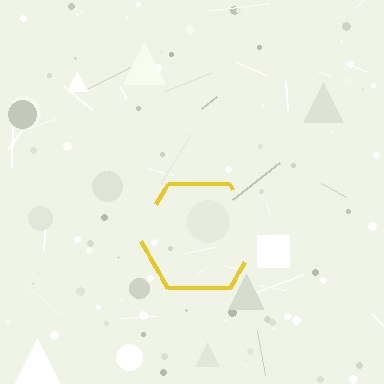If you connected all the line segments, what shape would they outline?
They would outline a hexagon.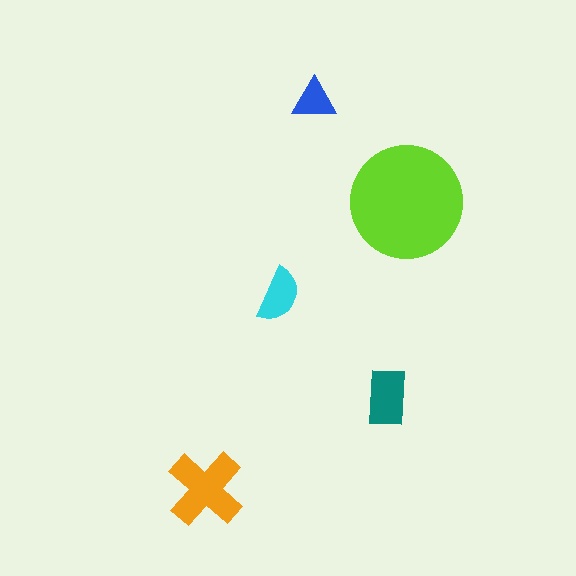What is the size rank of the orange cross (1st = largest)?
2nd.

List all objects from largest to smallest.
The lime circle, the orange cross, the teal rectangle, the cyan semicircle, the blue triangle.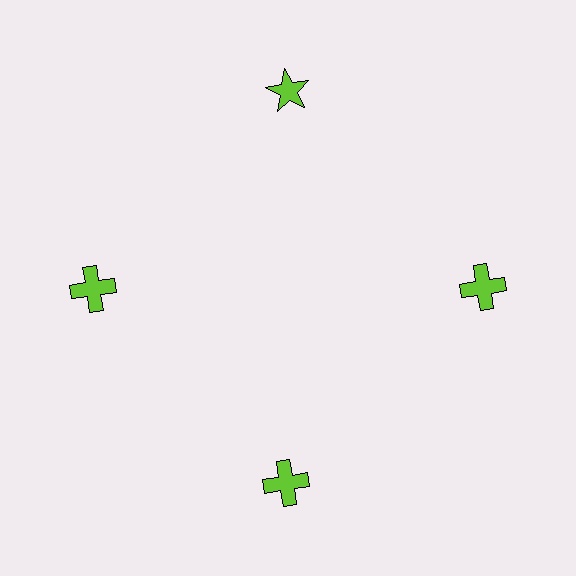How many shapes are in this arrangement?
There are 4 shapes arranged in a ring pattern.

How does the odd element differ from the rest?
It has a different shape: star instead of cross.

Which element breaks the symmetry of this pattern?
The lime star at roughly the 12 o'clock position breaks the symmetry. All other shapes are lime crosses.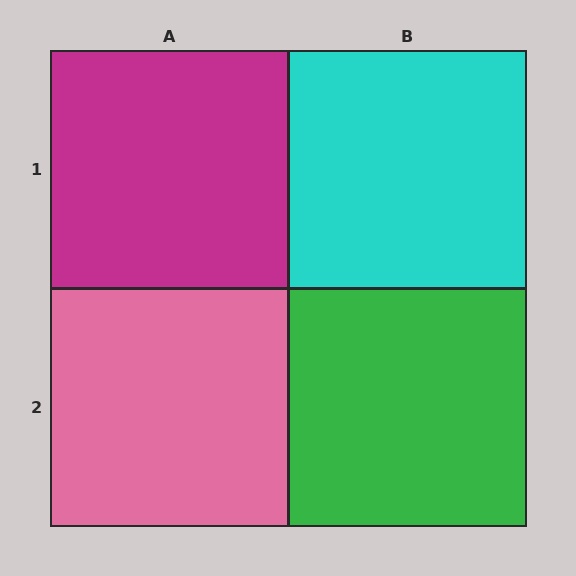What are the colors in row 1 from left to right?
Magenta, cyan.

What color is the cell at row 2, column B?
Green.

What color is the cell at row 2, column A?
Pink.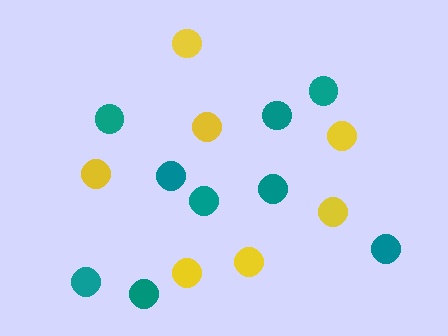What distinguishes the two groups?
There are 2 groups: one group of yellow circles (7) and one group of teal circles (9).